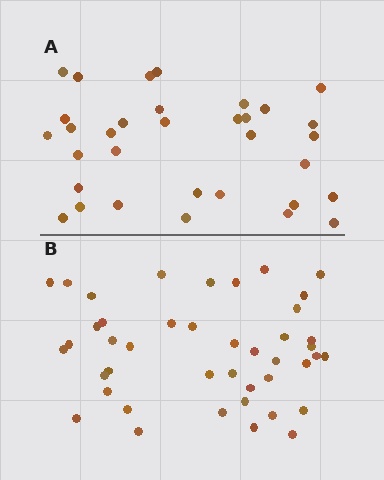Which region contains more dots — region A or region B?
Region B (the bottom region) has more dots.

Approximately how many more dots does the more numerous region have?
Region B has roughly 10 or so more dots than region A.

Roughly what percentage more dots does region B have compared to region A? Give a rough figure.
About 30% more.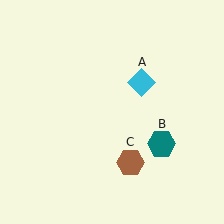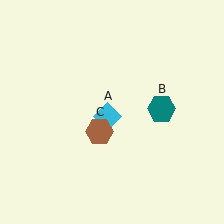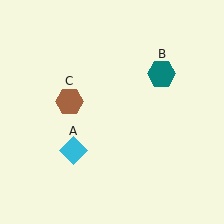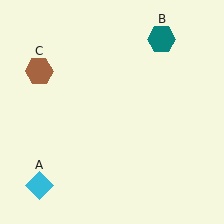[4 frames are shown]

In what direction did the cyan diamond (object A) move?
The cyan diamond (object A) moved down and to the left.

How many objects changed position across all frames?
3 objects changed position: cyan diamond (object A), teal hexagon (object B), brown hexagon (object C).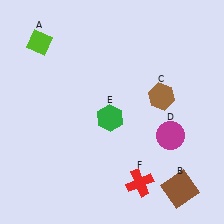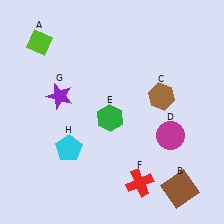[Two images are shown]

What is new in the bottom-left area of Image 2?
A cyan pentagon (H) was added in the bottom-left area of Image 2.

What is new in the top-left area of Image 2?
A purple star (G) was added in the top-left area of Image 2.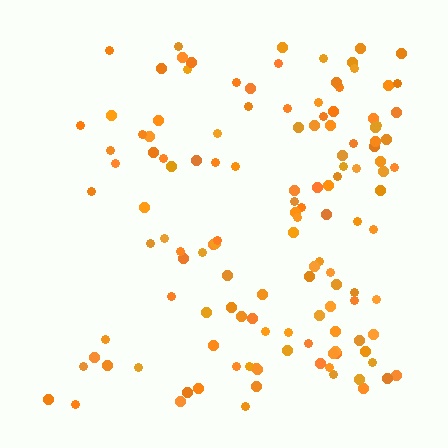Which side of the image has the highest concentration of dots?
The right.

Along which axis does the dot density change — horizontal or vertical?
Horizontal.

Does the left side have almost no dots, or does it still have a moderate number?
Still a moderate number, just noticeably fewer than the right.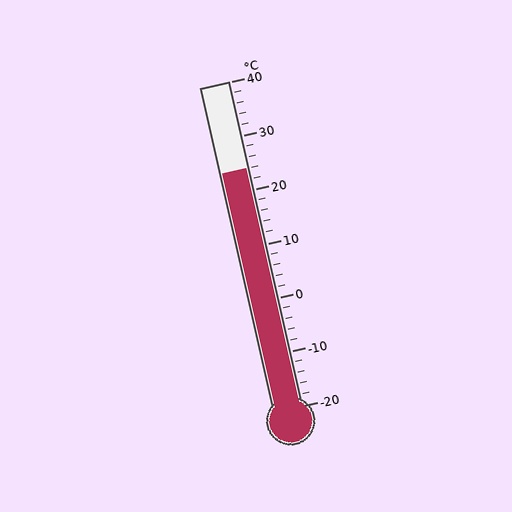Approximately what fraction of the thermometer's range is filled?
The thermometer is filled to approximately 75% of its range.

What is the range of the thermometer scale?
The thermometer scale ranges from -20°C to 40°C.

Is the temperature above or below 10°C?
The temperature is above 10°C.